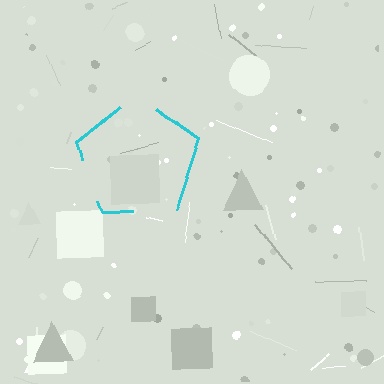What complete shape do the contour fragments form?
The contour fragments form a pentagon.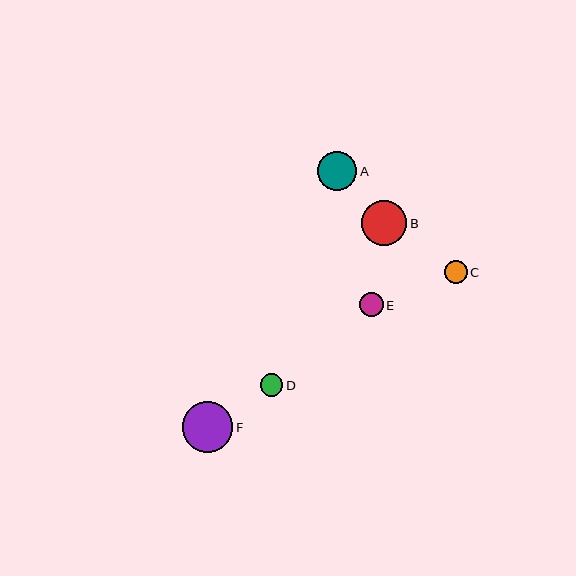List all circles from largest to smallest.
From largest to smallest: F, B, A, E, C, D.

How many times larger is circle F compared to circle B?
Circle F is approximately 1.1 times the size of circle B.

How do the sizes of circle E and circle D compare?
Circle E and circle D are approximately the same size.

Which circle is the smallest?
Circle D is the smallest with a size of approximately 23 pixels.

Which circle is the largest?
Circle F is the largest with a size of approximately 51 pixels.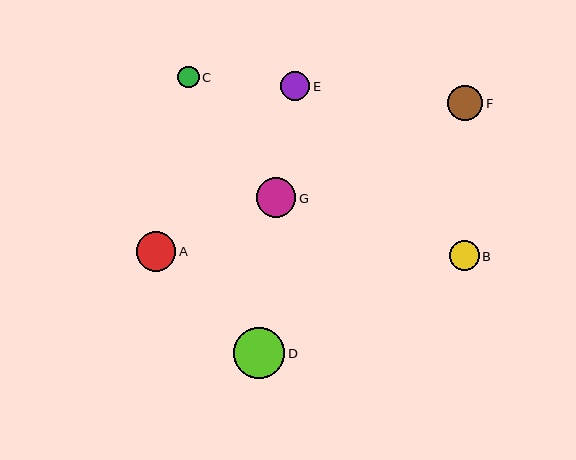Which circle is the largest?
Circle D is the largest with a size of approximately 51 pixels.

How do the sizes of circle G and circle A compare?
Circle G and circle A are approximately the same size.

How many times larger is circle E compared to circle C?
Circle E is approximately 1.4 times the size of circle C.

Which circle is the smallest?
Circle C is the smallest with a size of approximately 21 pixels.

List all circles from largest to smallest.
From largest to smallest: D, G, A, F, B, E, C.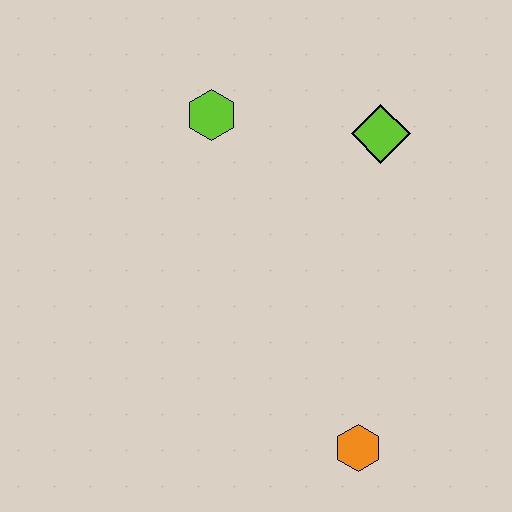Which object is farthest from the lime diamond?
The orange hexagon is farthest from the lime diamond.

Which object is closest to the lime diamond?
The lime hexagon is closest to the lime diamond.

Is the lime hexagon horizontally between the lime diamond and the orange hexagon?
No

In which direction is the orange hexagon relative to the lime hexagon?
The orange hexagon is below the lime hexagon.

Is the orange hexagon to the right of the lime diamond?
No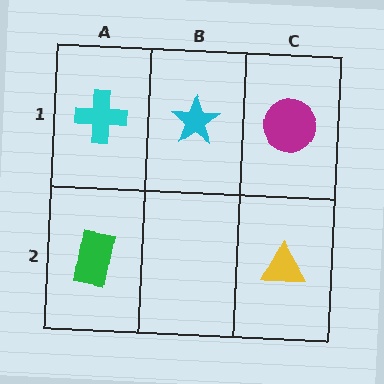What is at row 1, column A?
A cyan cross.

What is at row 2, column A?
A green rectangle.